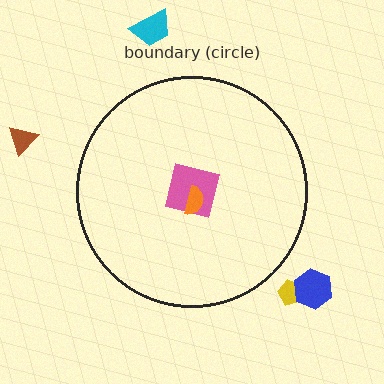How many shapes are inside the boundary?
2 inside, 4 outside.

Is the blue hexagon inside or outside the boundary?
Outside.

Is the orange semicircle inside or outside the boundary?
Inside.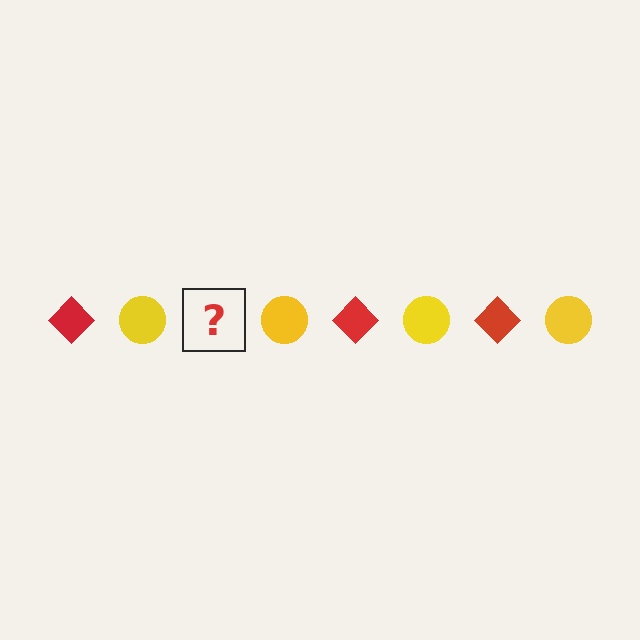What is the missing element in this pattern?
The missing element is a red diamond.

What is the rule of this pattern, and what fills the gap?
The rule is that the pattern alternates between red diamond and yellow circle. The gap should be filled with a red diamond.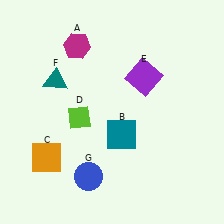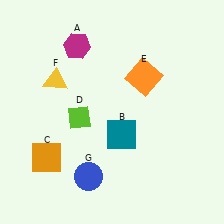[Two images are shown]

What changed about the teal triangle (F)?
In Image 1, F is teal. In Image 2, it changed to yellow.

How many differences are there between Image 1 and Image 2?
There are 2 differences between the two images.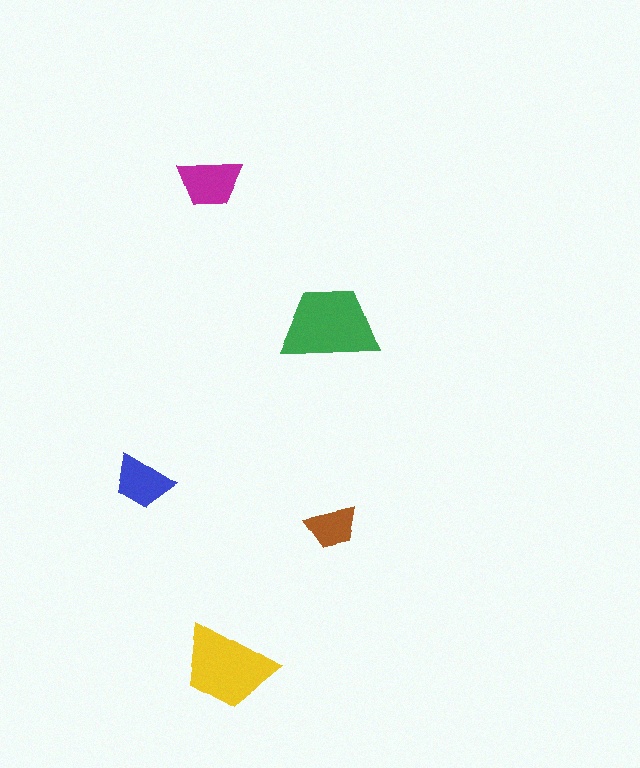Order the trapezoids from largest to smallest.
the green one, the yellow one, the magenta one, the blue one, the brown one.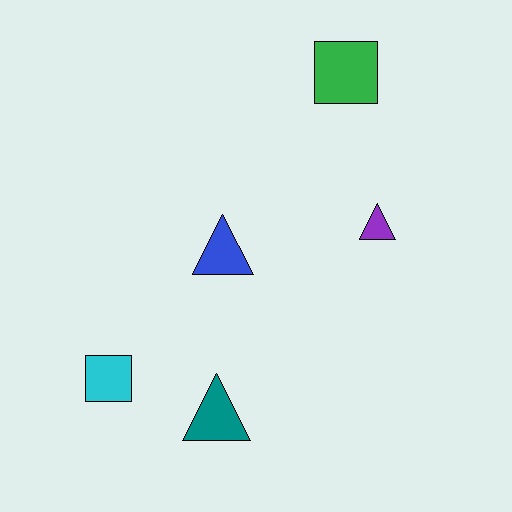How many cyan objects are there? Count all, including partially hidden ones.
There is 1 cyan object.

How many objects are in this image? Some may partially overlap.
There are 5 objects.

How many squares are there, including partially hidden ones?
There are 2 squares.